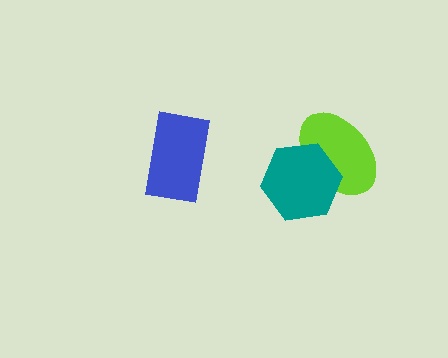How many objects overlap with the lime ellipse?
1 object overlaps with the lime ellipse.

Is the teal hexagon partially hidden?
No, no other shape covers it.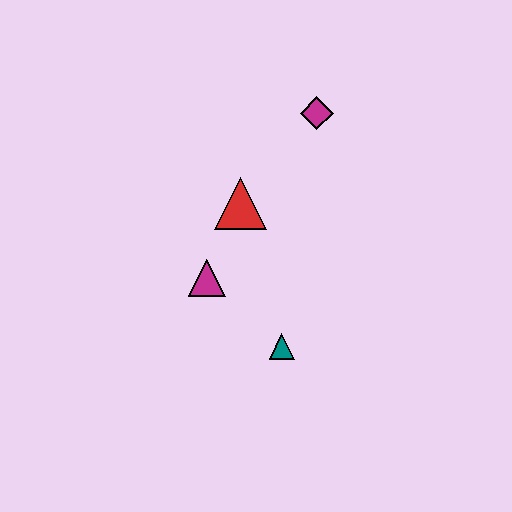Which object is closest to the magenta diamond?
The red triangle is closest to the magenta diamond.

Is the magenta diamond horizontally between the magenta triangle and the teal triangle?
No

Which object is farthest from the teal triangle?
The magenta diamond is farthest from the teal triangle.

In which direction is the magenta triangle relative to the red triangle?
The magenta triangle is below the red triangle.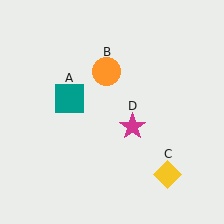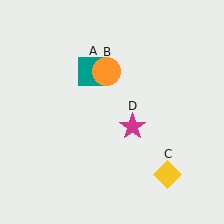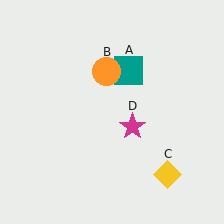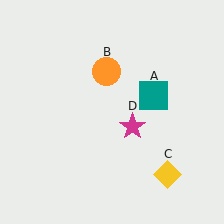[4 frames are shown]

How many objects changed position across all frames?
1 object changed position: teal square (object A).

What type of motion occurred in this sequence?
The teal square (object A) rotated clockwise around the center of the scene.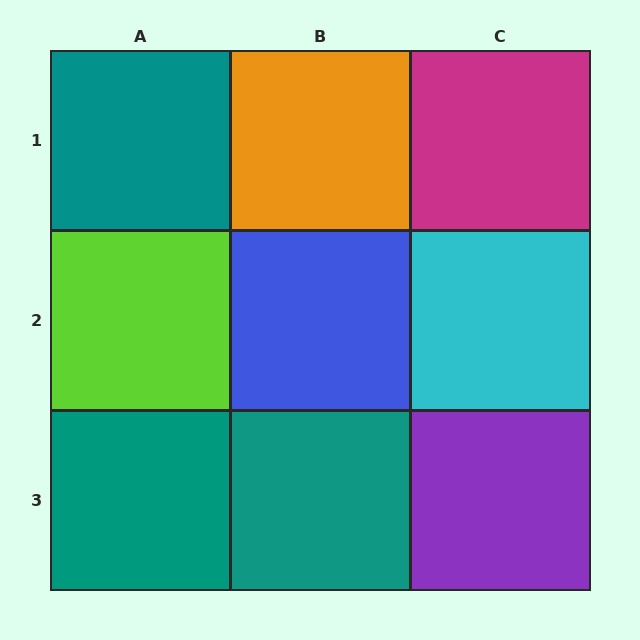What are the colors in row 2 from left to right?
Lime, blue, cyan.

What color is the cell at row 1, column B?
Orange.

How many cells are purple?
1 cell is purple.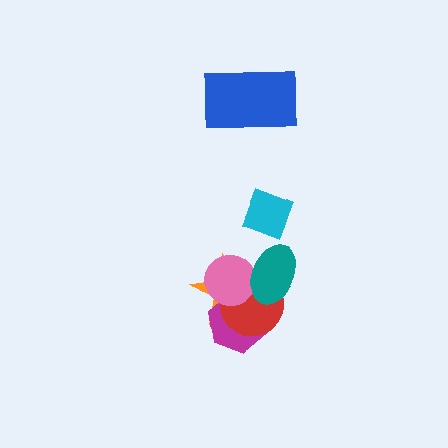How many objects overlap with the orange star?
4 objects overlap with the orange star.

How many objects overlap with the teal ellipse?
3 objects overlap with the teal ellipse.